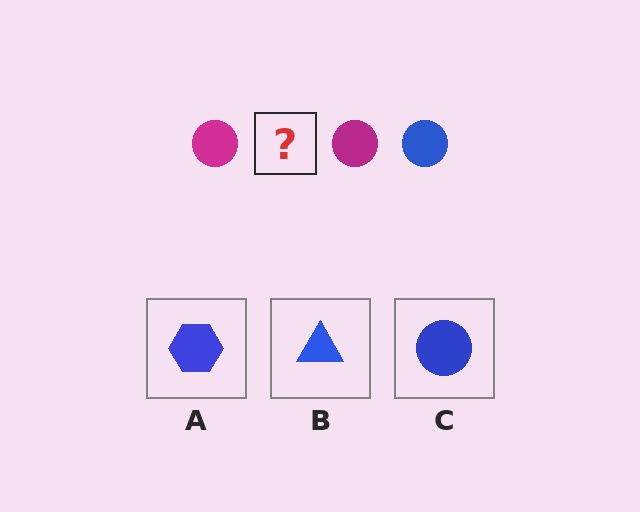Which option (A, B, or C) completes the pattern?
C.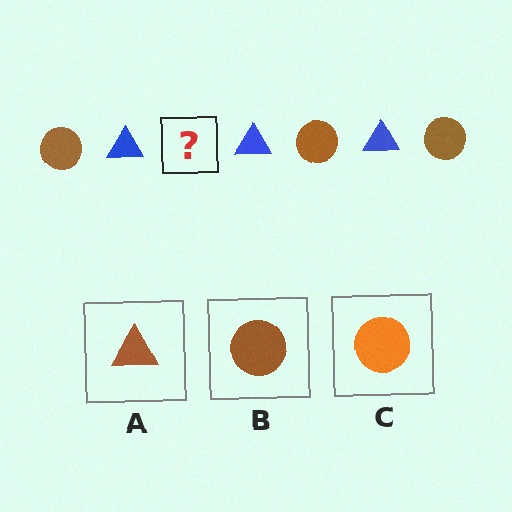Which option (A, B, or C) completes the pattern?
B.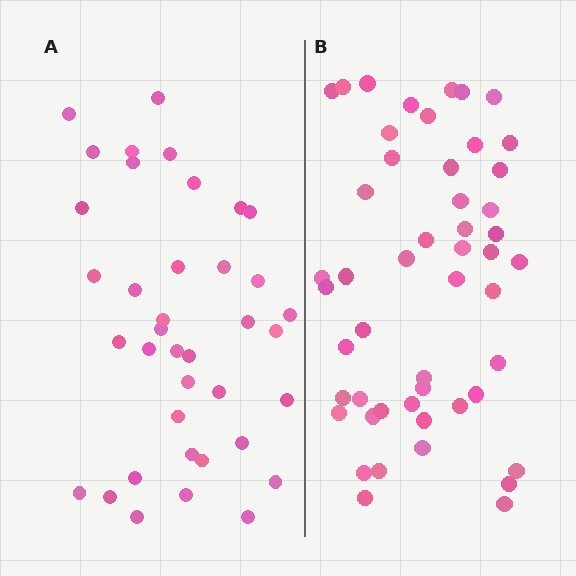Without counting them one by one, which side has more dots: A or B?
Region B (the right region) has more dots.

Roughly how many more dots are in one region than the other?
Region B has roughly 12 or so more dots than region A.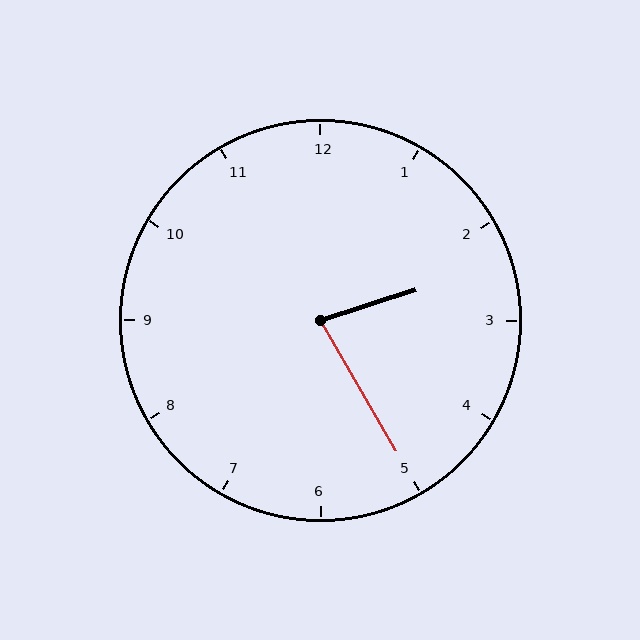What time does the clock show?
2:25.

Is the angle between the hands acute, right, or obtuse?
It is acute.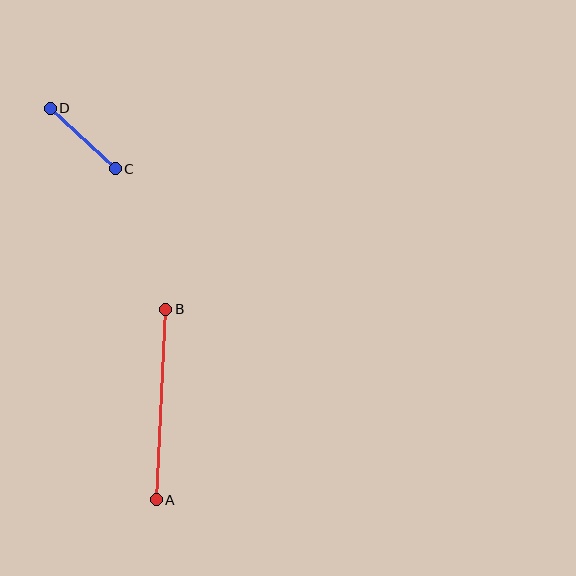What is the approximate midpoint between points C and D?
The midpoint is at approximately (83, 138) pixels.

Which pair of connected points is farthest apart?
Points A and B are farthest apart.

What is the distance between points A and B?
The distance is approximately 191 pixels.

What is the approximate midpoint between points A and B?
The midpoint is at approximately (161, 404) pixels.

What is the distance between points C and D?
The distance is approximately 89 pixels.